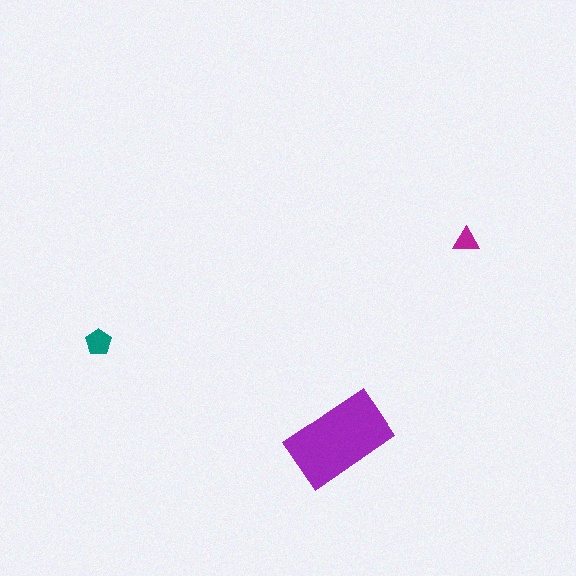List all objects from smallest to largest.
The magenta triangle, the teal pentagon, the purple rectangle.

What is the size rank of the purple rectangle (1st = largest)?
1st.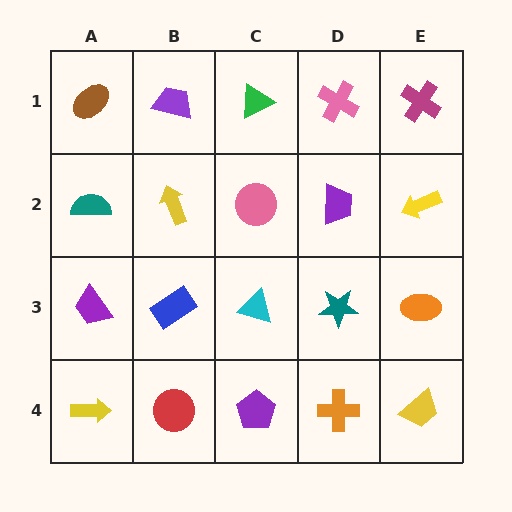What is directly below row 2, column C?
A cyan triangle.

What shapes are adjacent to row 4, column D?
A teal star (row 3, column D), a purple pentagon (row 4, column C), a yellow trapezoid (row 4, column E).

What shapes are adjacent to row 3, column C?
A pink circle (row 2, column C), a purple pentagon (row 4, column C), a blue rectangle (row 3, column B), a teal star (row 3, column D).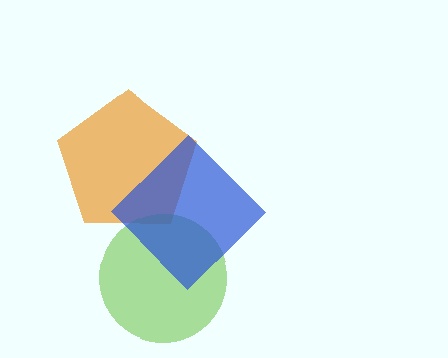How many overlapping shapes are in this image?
There are 3 overlapping shapes in the image.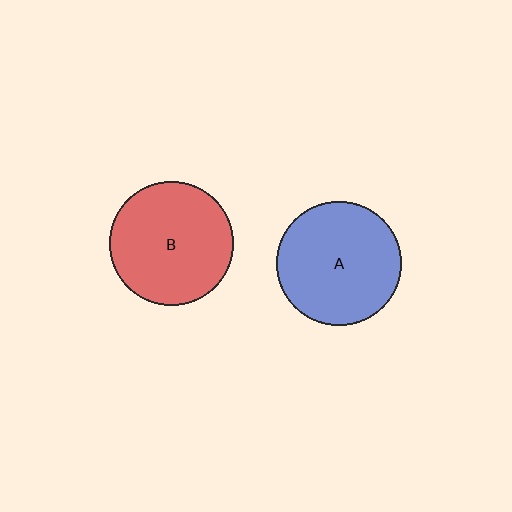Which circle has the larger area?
Circle A (blue).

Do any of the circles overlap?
No, none of the circles overlap.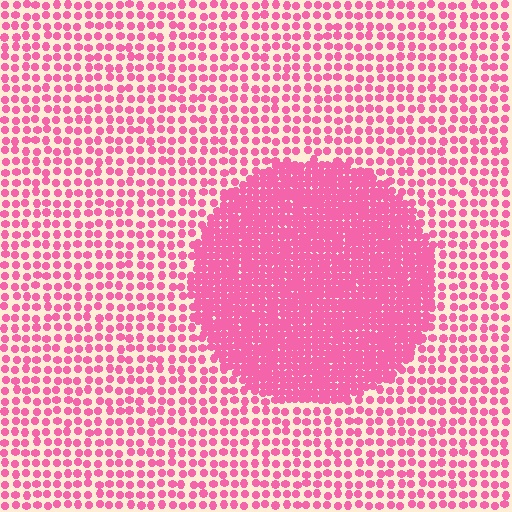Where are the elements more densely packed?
The elements are more densely packed inside the circle boundary.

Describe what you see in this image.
The image contains small pink elements arranged at two different densities. A circle-shaped region is visible where the elements are more densely packed than the surrounding area.